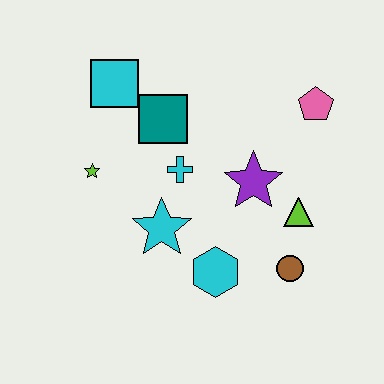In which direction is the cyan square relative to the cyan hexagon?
The cyan square is above the cyan hexagon.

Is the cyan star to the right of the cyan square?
Yes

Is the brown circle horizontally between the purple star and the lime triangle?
Yes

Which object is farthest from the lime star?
The pink pentagon is farthest from the lime star.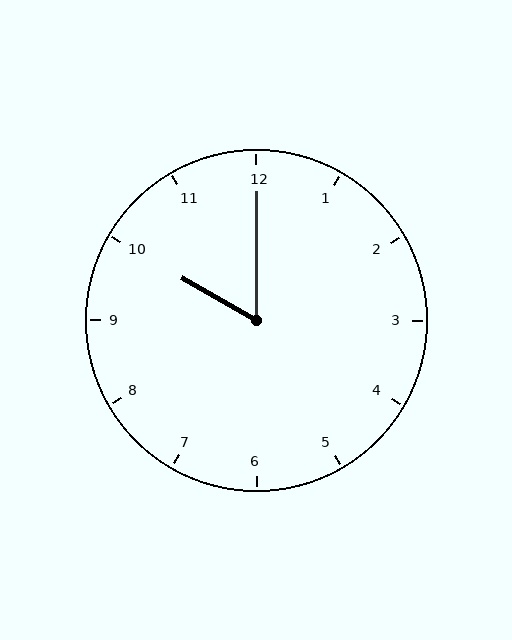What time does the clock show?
10:00.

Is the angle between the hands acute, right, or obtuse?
It is acute.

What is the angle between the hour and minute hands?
Approximately 60 degrees.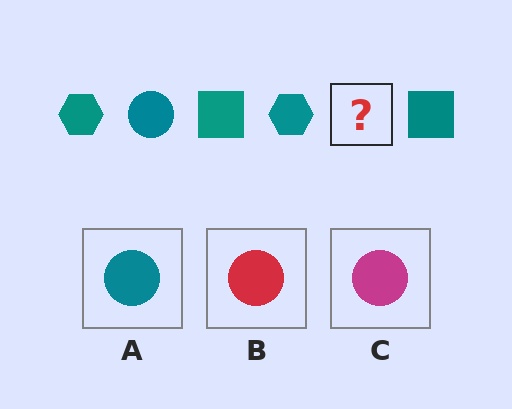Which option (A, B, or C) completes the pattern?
A.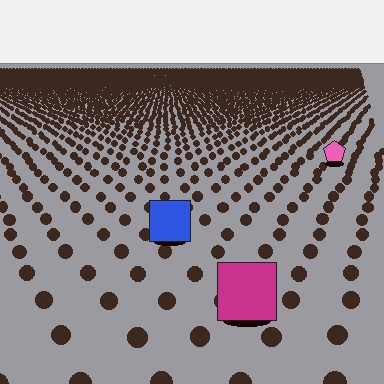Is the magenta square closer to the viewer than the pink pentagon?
Yes. The magenta square is closer — you can tell from the texture gradient: the ground texture is coarser near it.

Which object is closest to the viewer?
The magenta square is closest. The texture marks near it are larger and more spread out.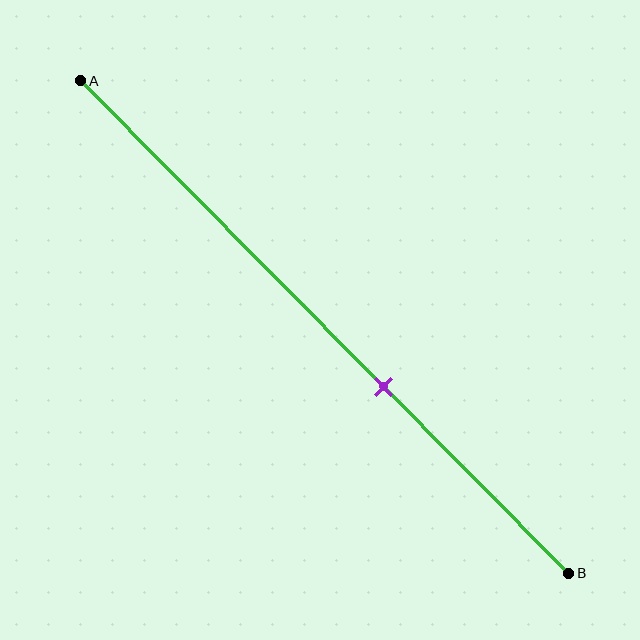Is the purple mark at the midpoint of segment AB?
No, the mark is at about 60% from A, not at the 50% midpoint.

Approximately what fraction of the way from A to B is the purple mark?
The purple mark is approximately 60% of the way from A to B.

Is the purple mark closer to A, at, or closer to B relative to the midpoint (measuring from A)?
The purple mark is closer to point B than the midpoint of segment AB.